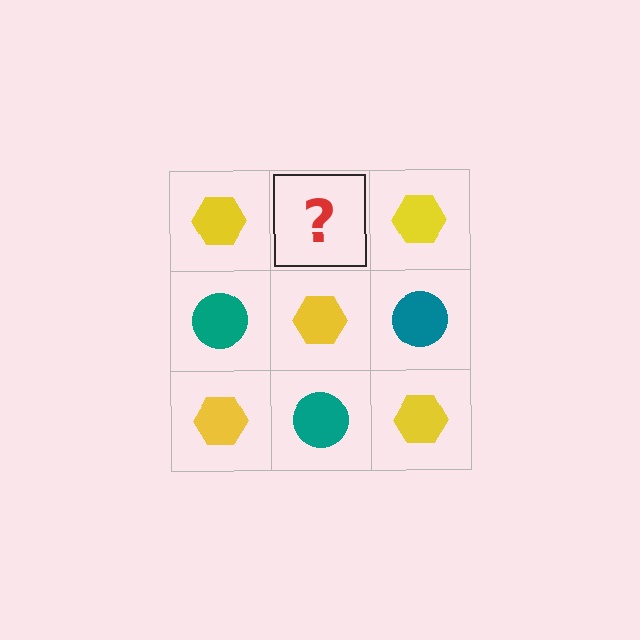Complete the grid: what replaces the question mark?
The question mark should be replaced with a teal circle.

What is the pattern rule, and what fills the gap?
The rule is that it alternates yellow hexagon and teal circle in a checkerboard pattern. The gap should be filled with a teal circle.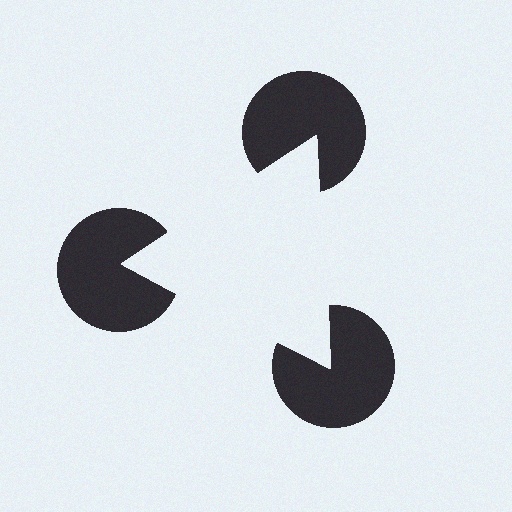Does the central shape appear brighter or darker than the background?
It typically appears slightly brighter than the background, even though no actual brightness change is drawn.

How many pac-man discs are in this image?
There are 3 — one at each vertex of the illusory triangle.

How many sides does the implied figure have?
3 sides.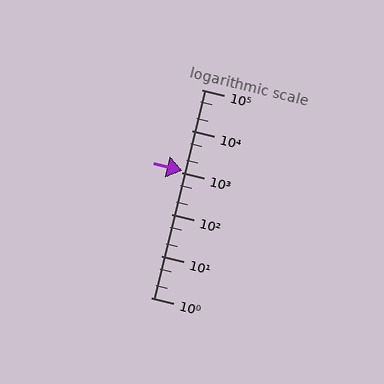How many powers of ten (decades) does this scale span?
The scale spans 5 decades, from 1 to 100000.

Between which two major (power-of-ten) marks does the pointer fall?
The pointer is between 1000 and 10000.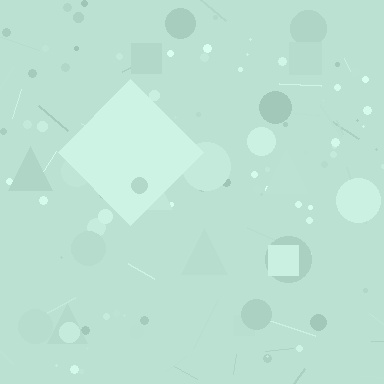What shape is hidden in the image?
A diamond is hidden in the image.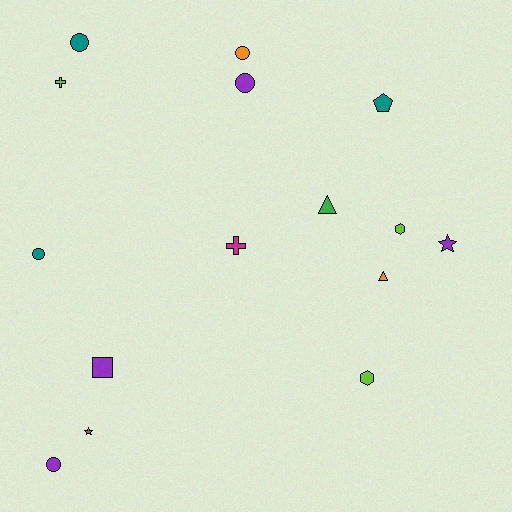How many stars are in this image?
There are 2 stars.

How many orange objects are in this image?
There are 2 orange objects.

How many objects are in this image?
There are 15 objects.